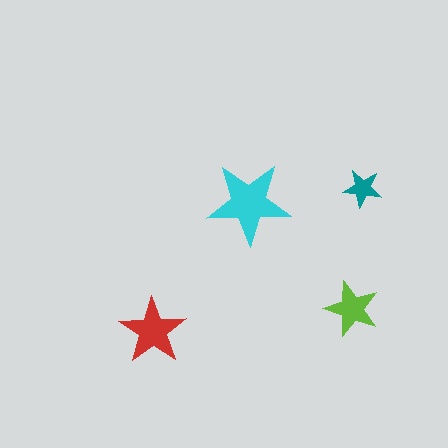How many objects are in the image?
There are 4 objects in the image.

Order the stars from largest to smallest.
the cyan one, the red one, the lime one, the teal one.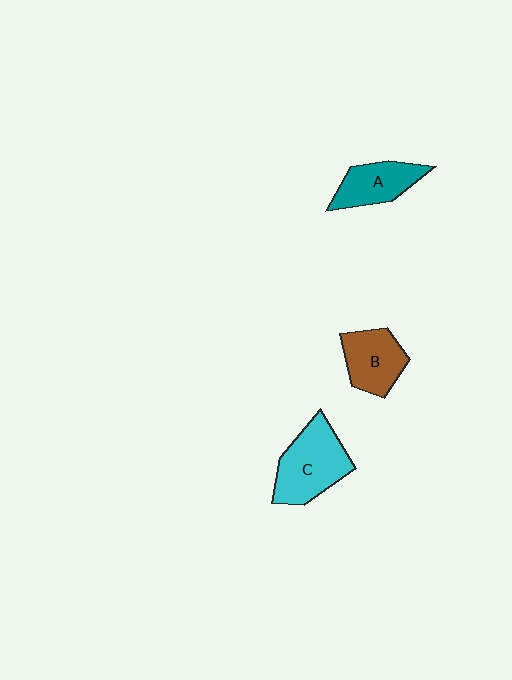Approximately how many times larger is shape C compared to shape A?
Approximately 1.5 times.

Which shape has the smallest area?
Shape A (teal).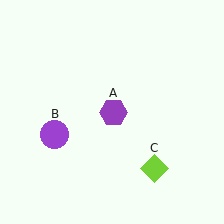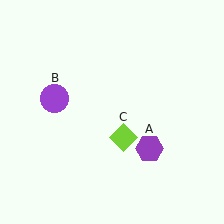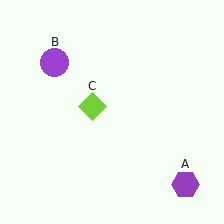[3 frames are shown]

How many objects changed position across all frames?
3 objects changed position: purple hexagon (object A), purple circle (object B), lime diamond (object C).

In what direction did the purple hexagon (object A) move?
The purple hexagon (object A) moved down and to the right.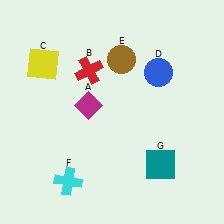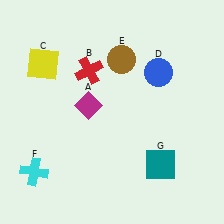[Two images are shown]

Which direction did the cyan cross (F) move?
The cyan cross (F) moved left.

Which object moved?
The cyan cross (F) moved left.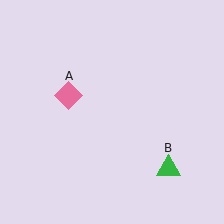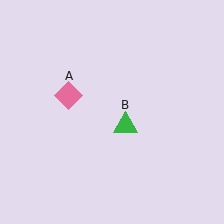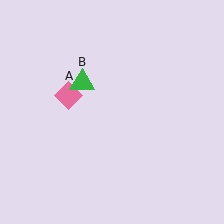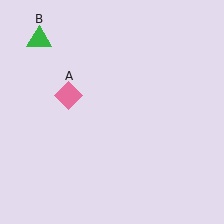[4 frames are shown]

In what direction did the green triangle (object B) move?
The green triangle (object B) moved up and to the left.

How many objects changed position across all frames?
1 object changed position: green triangle (object B).